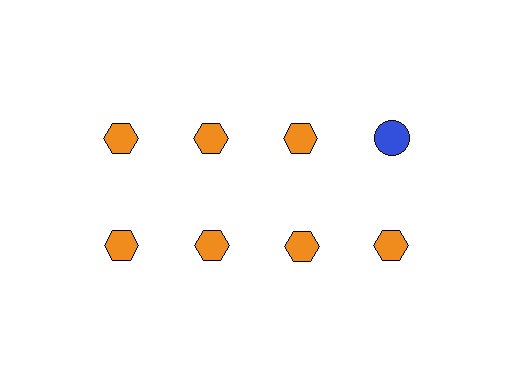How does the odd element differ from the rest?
It differs in both color (blue instead of orange) and shape (circle instead of hexagon).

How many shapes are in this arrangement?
There are 8 shapes arranged in a grid pattern.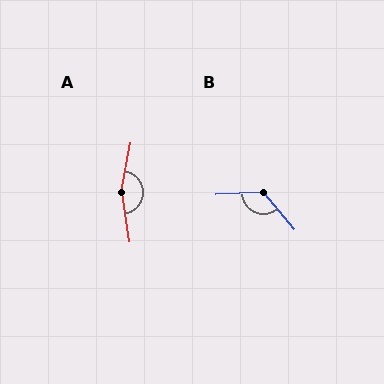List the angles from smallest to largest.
B (127°), A (160°).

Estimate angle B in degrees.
Approximately 127 degrees.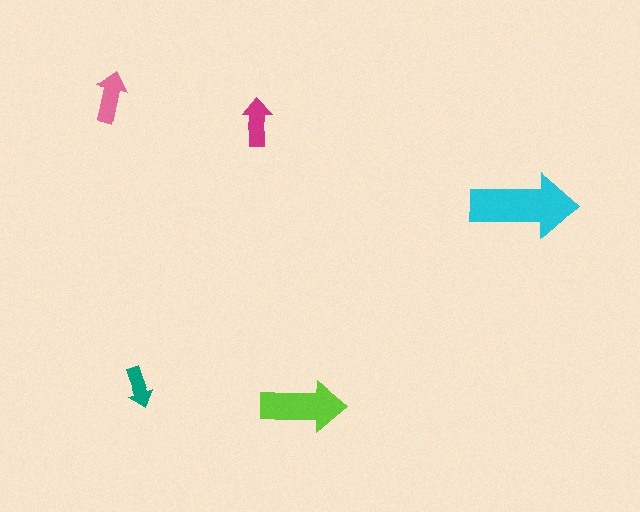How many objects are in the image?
There are 5 objects in the image.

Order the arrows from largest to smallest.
the cyan one, the lime one, the pink one, the magenta one, the teal one.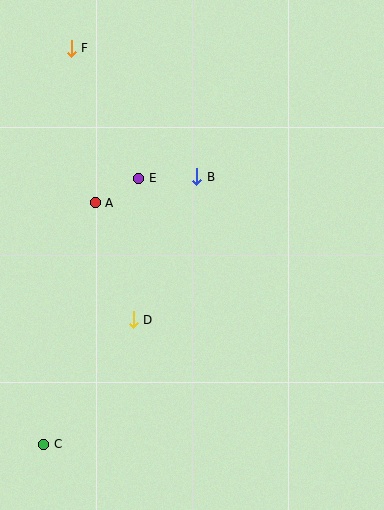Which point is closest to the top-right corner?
Point B is closest to the top-right corner.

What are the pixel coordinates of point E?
Point E is at (139, 178).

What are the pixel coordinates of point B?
Point B is at (197, 177).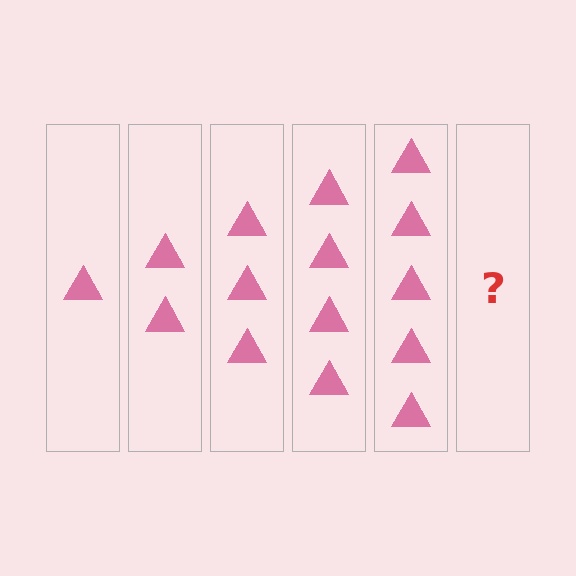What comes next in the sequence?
The next element should be 6 triangles.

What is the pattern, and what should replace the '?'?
The pattern is that each step adds one more triangle. The '?' should be 6 triangles.